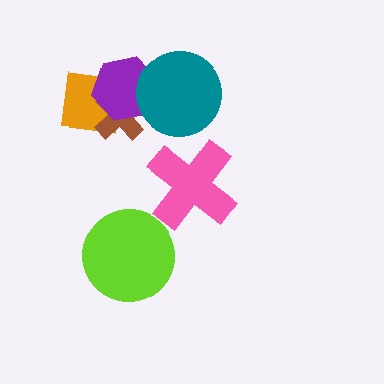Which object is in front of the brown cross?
The purple hexagon is in front of the brown cross.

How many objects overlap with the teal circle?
1 object overlaps with the teal circle.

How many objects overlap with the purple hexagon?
3 objects overlap with the purple hexagon.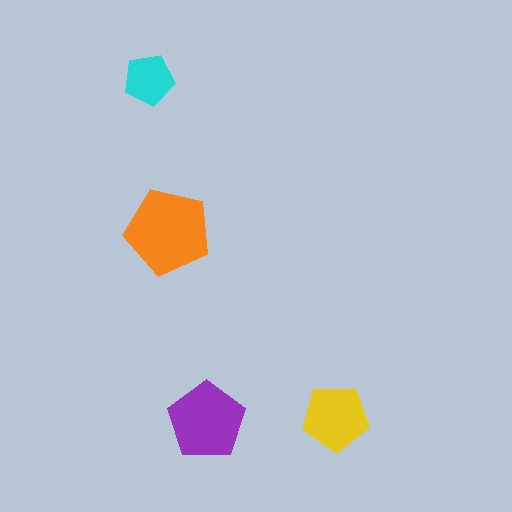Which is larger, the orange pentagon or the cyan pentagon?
The orange one.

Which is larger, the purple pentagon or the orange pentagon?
The orange one.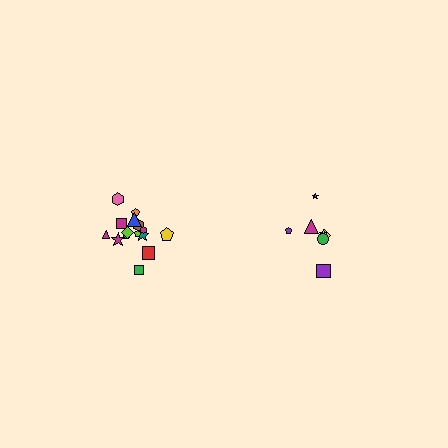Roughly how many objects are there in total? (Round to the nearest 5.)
Roughly 20 objects in total.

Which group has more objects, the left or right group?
The left group.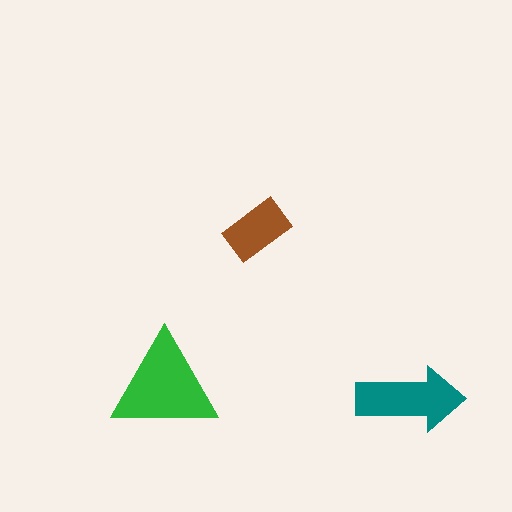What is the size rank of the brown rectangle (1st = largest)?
3rd.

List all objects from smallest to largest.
The brown rectangle, the teal arrow, the green triangle.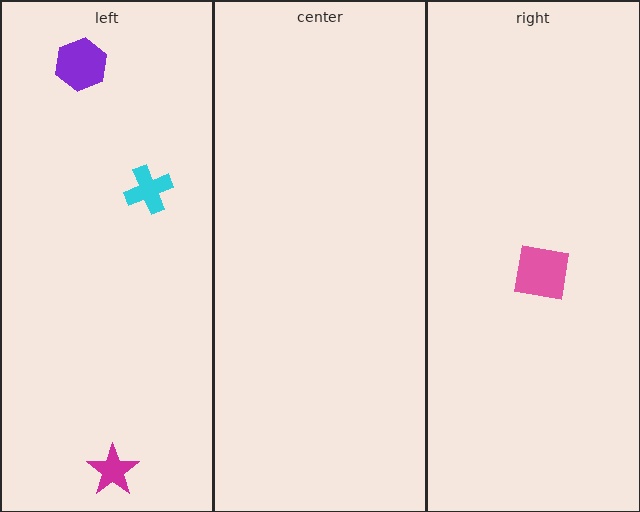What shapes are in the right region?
The pink square.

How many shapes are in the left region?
3.